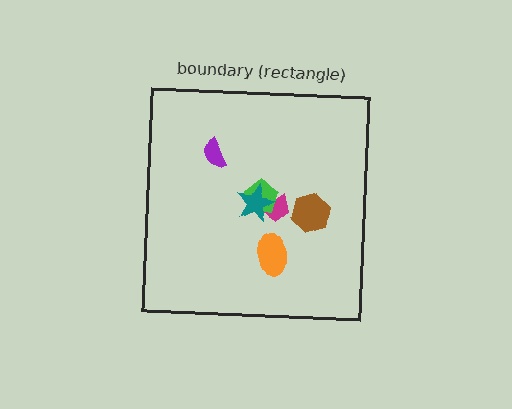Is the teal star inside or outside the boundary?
Inside.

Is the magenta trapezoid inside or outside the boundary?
Inside.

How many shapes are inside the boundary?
6 inside, 0 outside.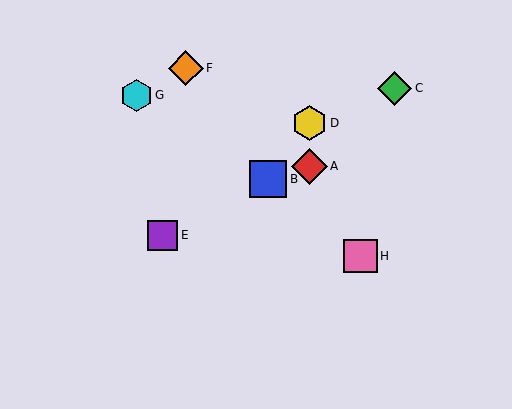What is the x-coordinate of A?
Object A is at x≈309.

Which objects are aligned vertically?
Objects A, D are aligned vertically.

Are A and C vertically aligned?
No, A is at x≈309 and C is at x≈395.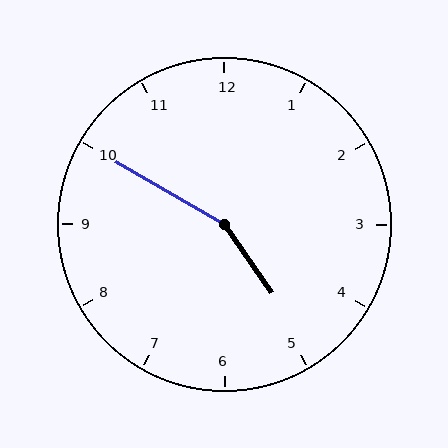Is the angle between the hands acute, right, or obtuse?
It is obtuse.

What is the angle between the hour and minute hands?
Approximately 155 degrees.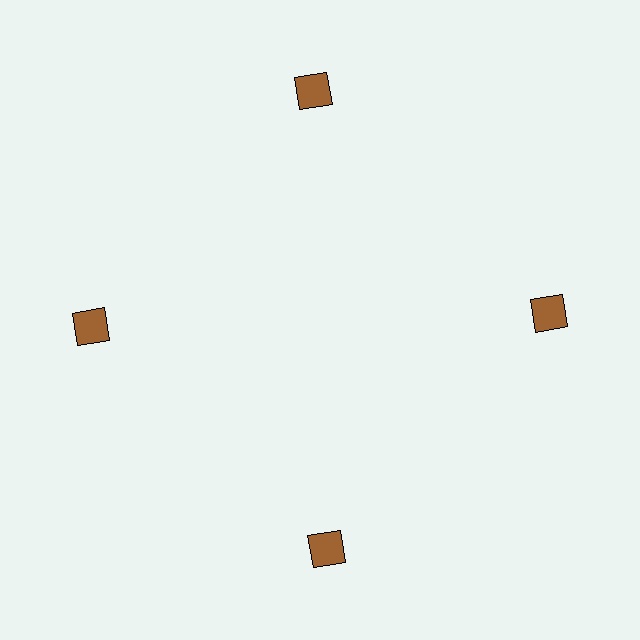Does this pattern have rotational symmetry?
Yes, this pattern has 4-fold rotational symmetry. It looks the same after rotating 90 degrees around the center.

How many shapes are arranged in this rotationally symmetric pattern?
There are 4 shapes, arranged in 4 groups of 1.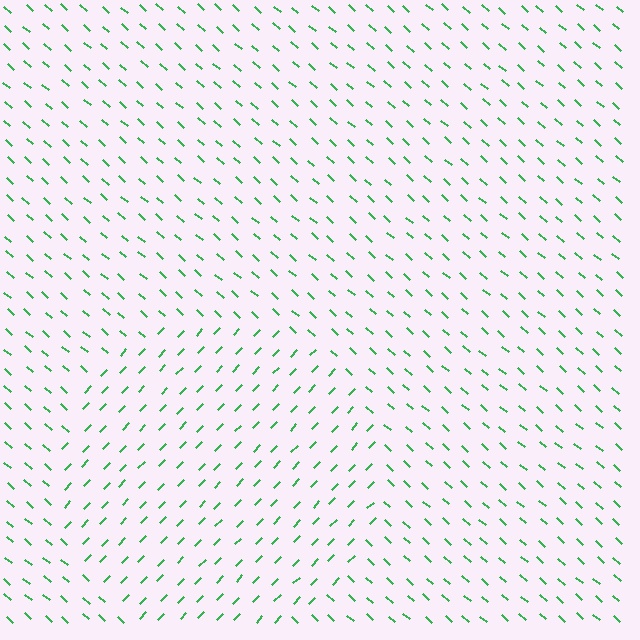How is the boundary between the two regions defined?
The boundary is defined purely by a change in line orientation (approximately 88 degrees difference). All lines are the same color and thickness.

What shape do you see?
I see a circle.